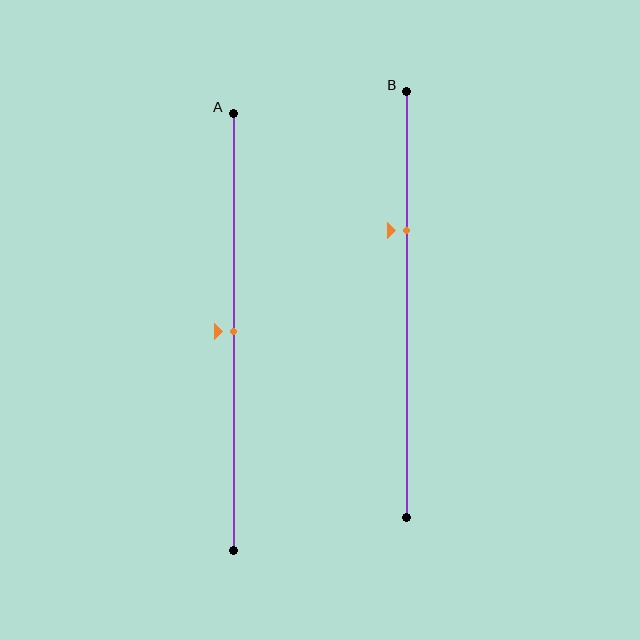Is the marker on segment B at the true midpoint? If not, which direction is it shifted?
No, the marker on segment B is shifted upward by about 17% of the segment length.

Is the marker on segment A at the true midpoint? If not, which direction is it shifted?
Yes, the marker on segment A is at the true midpoint.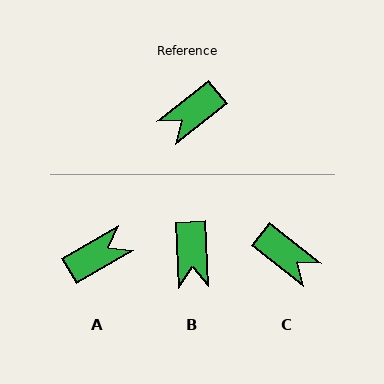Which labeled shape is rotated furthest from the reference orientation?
A, about 172 degrees away.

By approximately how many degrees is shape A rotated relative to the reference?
Approximately 172 degrees counter-clockwise.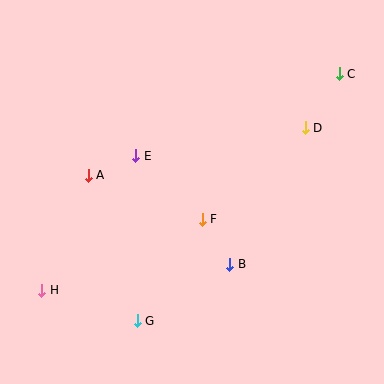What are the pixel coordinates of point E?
Point E is at (136, 156).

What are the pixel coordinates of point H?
Point H is at (42, 290).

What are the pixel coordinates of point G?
Point G is at (137, 321).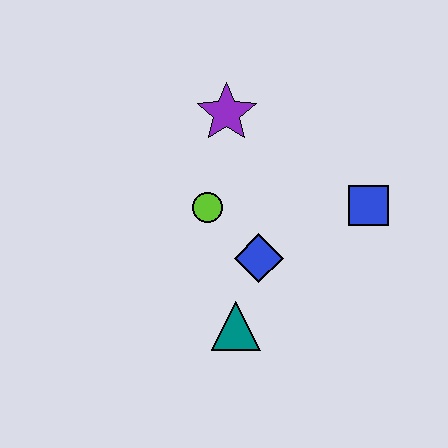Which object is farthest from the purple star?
The teal triangle is farthest from the purple star.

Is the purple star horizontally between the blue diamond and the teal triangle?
No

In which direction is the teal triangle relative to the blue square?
The teal triangle is to the left of the blue square.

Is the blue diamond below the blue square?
Yes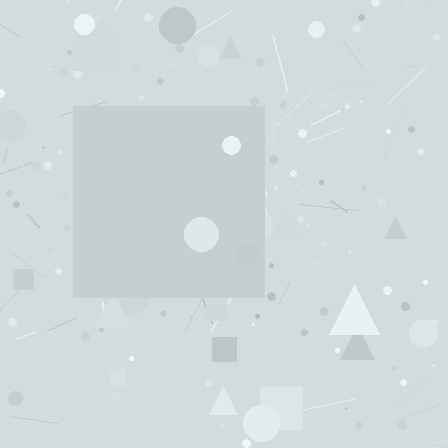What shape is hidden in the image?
A square is hidden in the image.